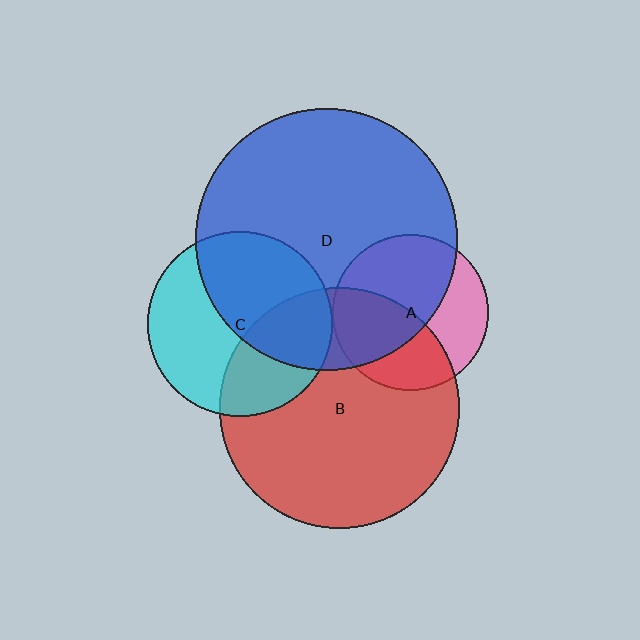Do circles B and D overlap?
Yes.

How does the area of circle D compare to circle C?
Approximately 2.0 times.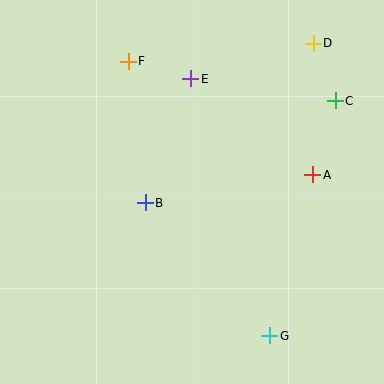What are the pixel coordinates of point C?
Point C is at (335, 101).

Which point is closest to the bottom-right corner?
Point G is closest to the bottom-right corner.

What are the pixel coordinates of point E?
Point E is at (191, 79).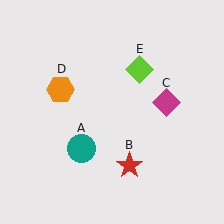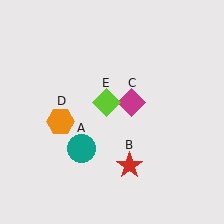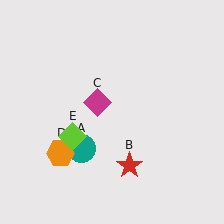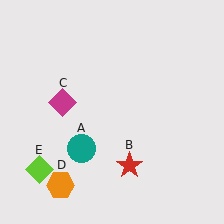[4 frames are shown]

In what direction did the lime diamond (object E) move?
The lime diamond (object E) moved down and to the left.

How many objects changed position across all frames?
3 objects changed position: magenta diamond (object C), orange hexagon (object D), lime diamond (object E).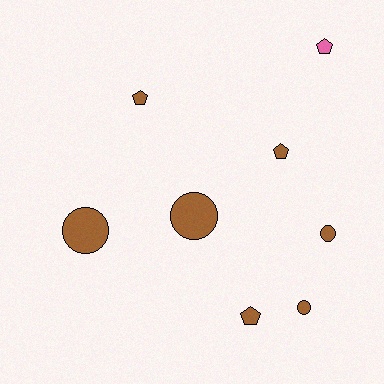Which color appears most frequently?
Brown, with 7 objects.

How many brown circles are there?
There are 4 brown circles.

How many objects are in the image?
There are 8 objects.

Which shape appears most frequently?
Circle, with 4 objects.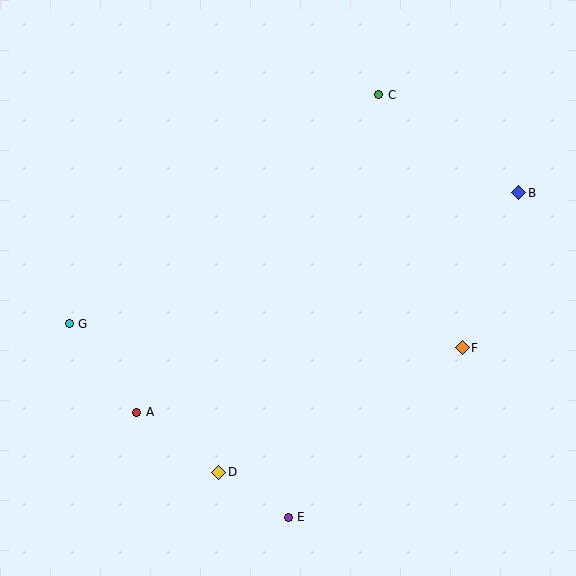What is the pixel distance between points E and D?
The distance between E and D is 83 pixels.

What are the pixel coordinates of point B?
Point B is at (519, 193).